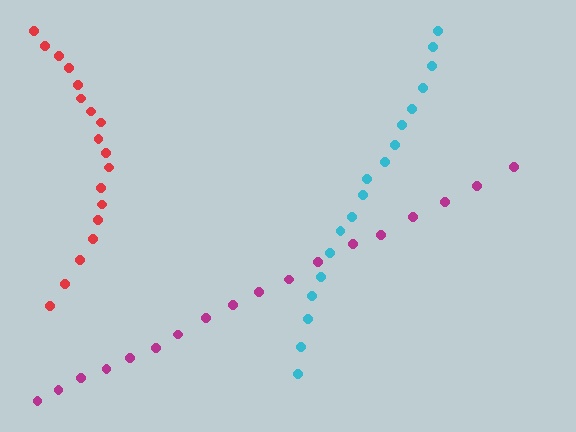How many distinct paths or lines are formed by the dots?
There are 3 distinct paths.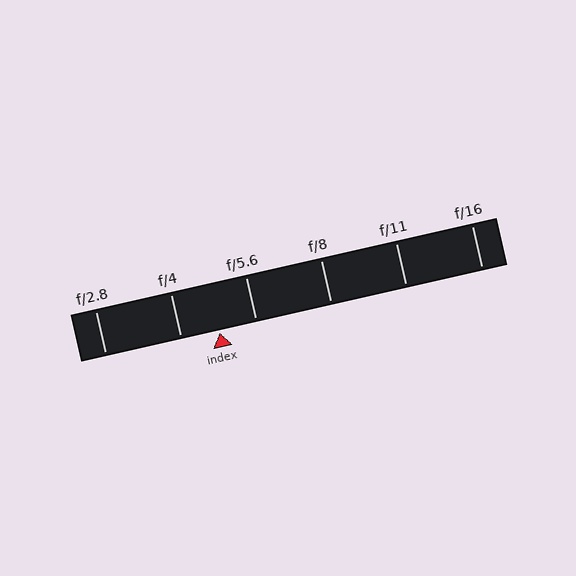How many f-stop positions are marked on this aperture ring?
There are 6 f-stop positions marked.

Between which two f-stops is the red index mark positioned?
The index mark is between f/4 and f/5.6.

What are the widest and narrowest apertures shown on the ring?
The widest aperture shown is f/2.8 and the narrowest is f/16.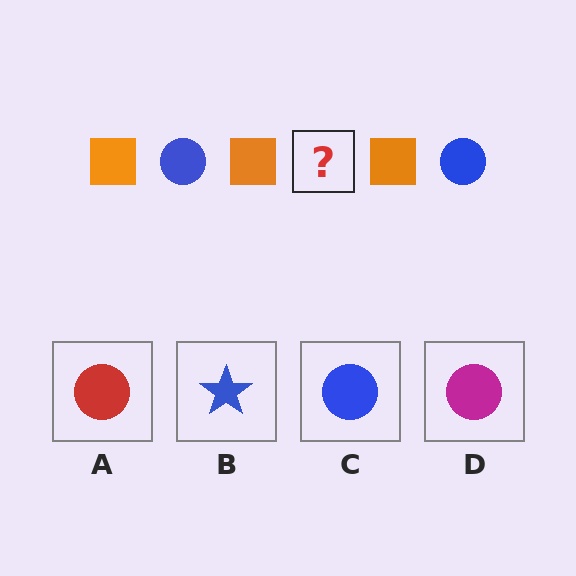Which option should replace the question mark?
Option C.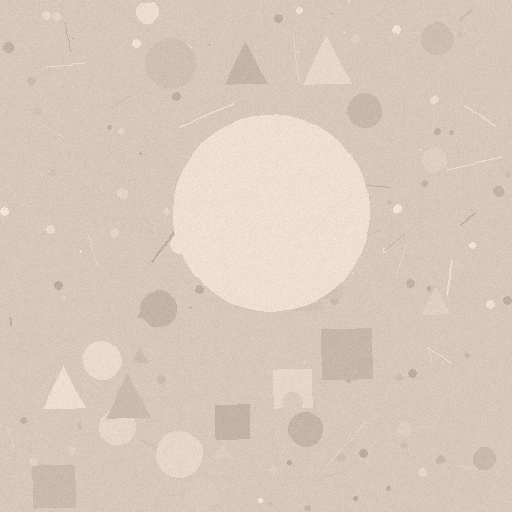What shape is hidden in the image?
A circle is hidden in the image.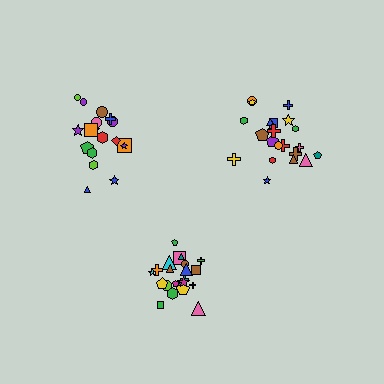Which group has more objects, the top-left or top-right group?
The top-right group.